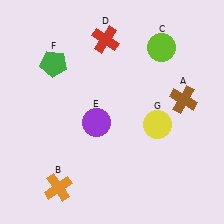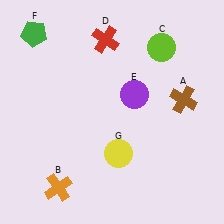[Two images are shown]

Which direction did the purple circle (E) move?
The purple circle (E) moved right.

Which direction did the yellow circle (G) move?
The yellow circle (G) moved left.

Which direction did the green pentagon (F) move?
The green pentagon (F) moved up.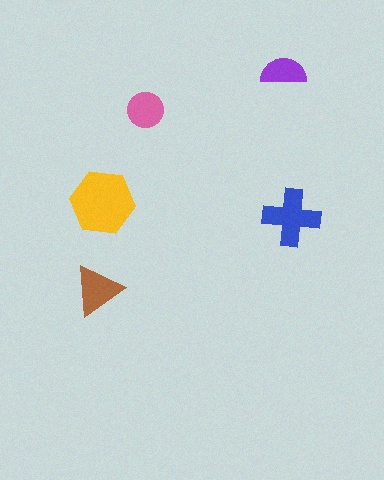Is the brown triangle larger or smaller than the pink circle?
Larger.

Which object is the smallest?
The purple semicircle.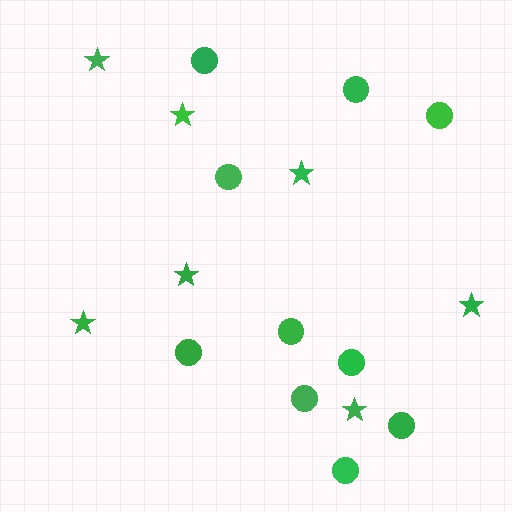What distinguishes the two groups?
There are 2 groups: one group of stars (7) and one group of circles (10).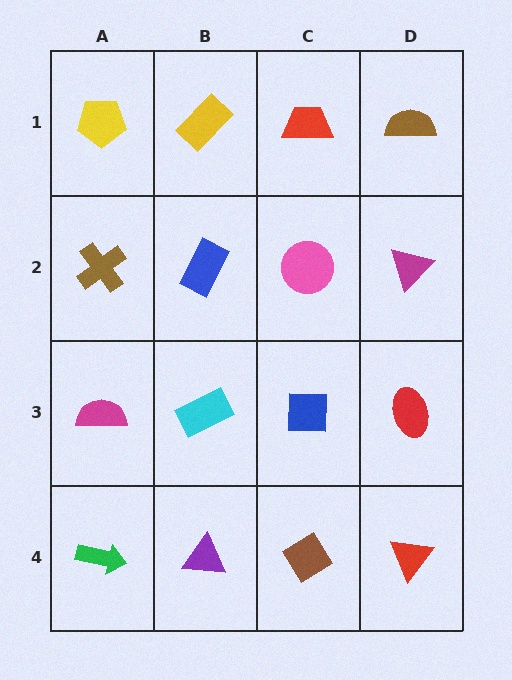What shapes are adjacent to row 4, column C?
A blue square (row 3, column C), a purple triangle (row 4, column B), a red triangle (row 4, column D).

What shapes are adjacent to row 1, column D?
A magenta triangle (row 2, column D), a red trapezoid (row 1, column C).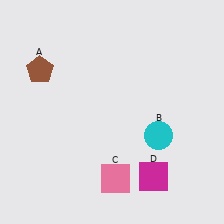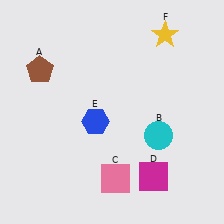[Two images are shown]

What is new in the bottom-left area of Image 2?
A blue hexagon (E) was added in the bottom-left area of Image 2.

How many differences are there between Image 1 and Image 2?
There are 2 differences between the two images.